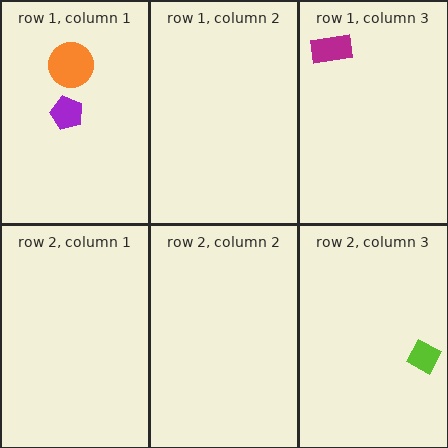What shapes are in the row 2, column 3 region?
The lime diamond.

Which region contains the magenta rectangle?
The row 1, column 3 region.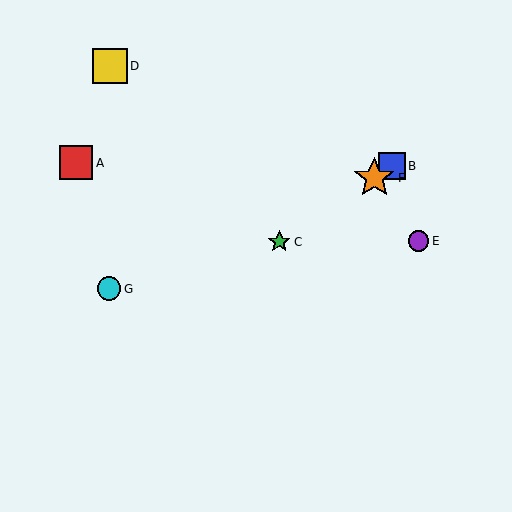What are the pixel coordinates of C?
Object C is at (279, 242).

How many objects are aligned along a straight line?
3 objects (B, C, F) are aligned along a straight line.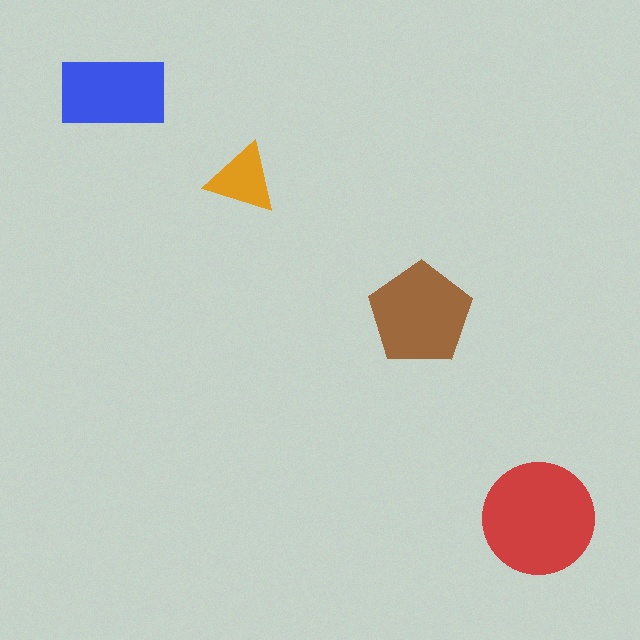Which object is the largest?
The red circle.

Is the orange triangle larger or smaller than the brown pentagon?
Smaller.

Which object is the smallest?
The orange triangle.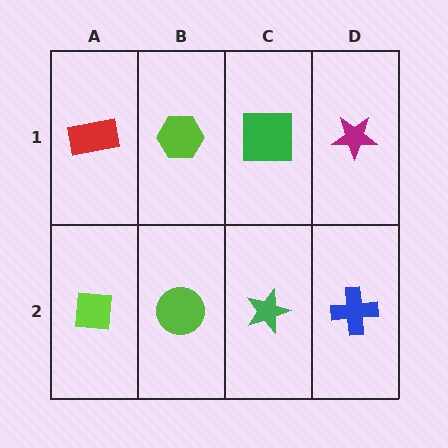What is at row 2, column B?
A lime circle.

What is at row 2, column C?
A green star.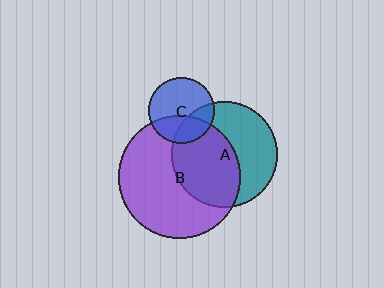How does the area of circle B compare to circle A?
Approximately 1.3 times.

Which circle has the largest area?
Circle B (purple).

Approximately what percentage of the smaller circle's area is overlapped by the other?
Approximately 30%.